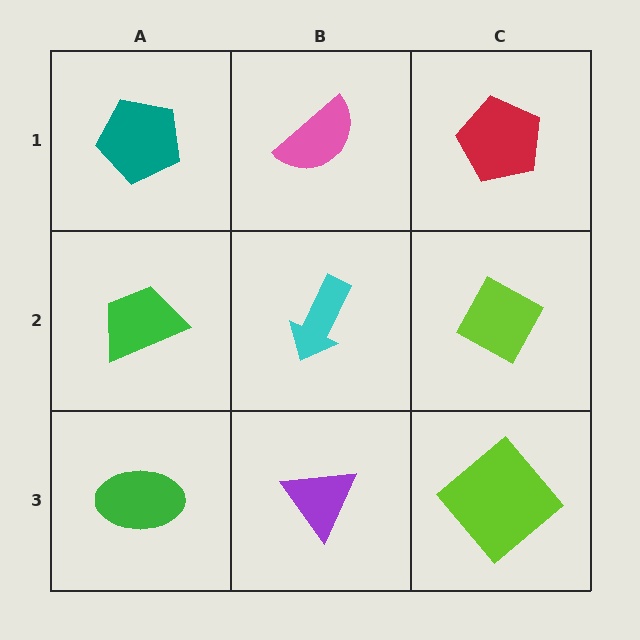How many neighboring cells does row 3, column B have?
3.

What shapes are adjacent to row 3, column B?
A cyan arrow (row 2, column B), a green ellipse (row 3, column A), a lime diamond (row 3, column C).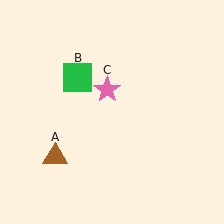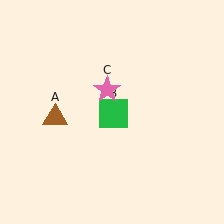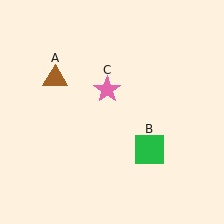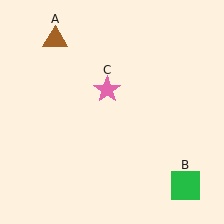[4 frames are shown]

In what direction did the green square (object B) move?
The green square (object B) moved down and to the right.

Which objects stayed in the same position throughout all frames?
Pink star (object C) remained stationary.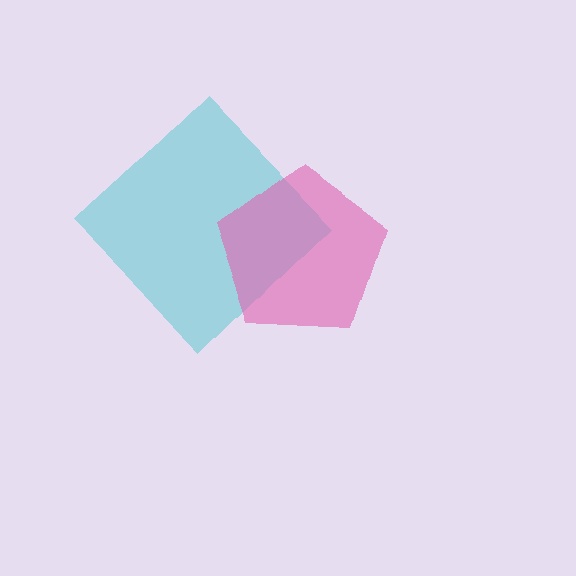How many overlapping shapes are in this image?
There are 2 overlapping shapes in the image.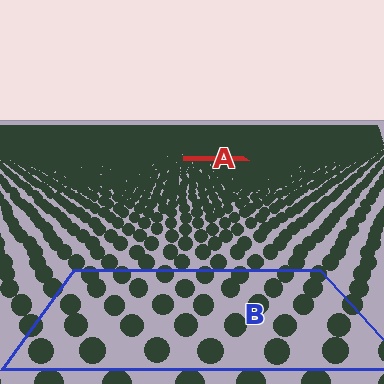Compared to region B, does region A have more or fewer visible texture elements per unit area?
Region A has more texture elements per unit area — they are packed more densely because it is farther away.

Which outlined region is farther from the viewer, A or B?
Region A is farther from the viewer — the texture elements inside it appear smaller and more densely packed.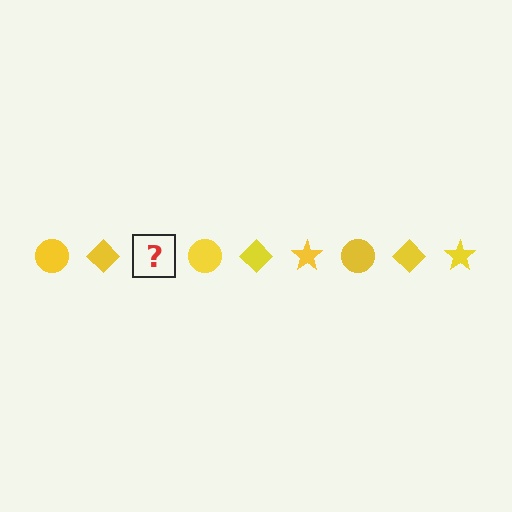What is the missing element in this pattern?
The missing element is a yellow star.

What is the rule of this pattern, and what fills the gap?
The rule is that the pattern cycles through circle, diamond, star shapes in yellow. The gap should be filled with a yellow star.